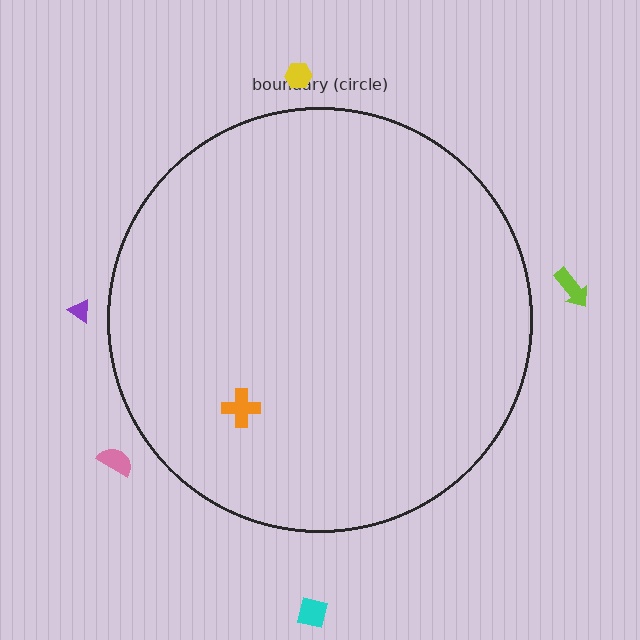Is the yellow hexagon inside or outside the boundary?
Outside.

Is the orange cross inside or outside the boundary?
Inside.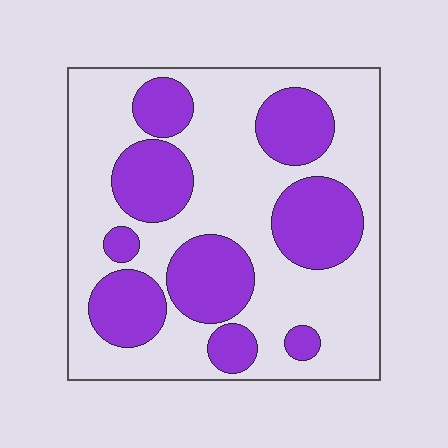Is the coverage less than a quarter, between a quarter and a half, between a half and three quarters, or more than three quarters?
Between a quarter and a half.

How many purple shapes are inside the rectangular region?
9.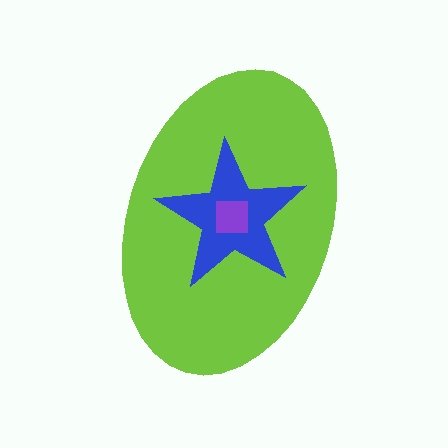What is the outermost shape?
The lime ellipse.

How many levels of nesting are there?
3.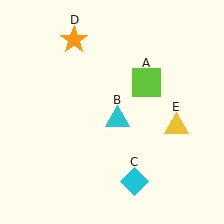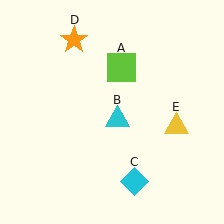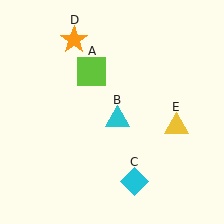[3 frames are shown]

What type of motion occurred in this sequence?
The lime square (object A) rotated counterclockwise around the center of the scene.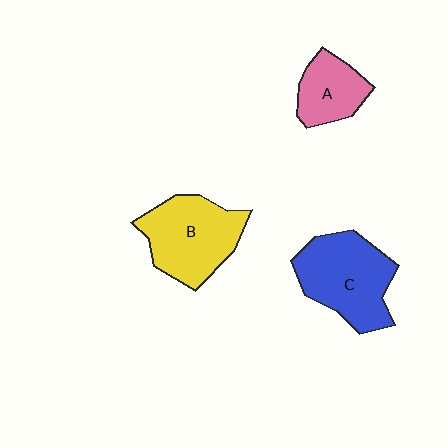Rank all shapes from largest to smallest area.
From largest to smallest: C (blue), B (yellow), A (pink).